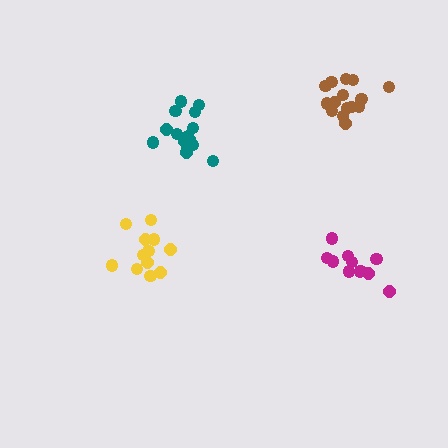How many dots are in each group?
Group 1: 15 dots, Group 2: 11 dots, Group 3: 15 dots, Group 4: 12 dots (53 total).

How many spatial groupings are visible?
There are 4 spatial groupings.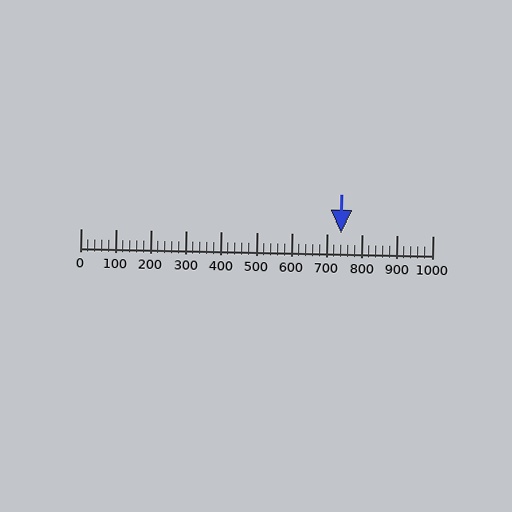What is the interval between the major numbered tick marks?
The major tick marks are spaced 100 units apart.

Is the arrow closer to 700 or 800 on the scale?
The arrow is closer to 700.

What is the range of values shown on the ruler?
The ruler shows values from 0 to 1000.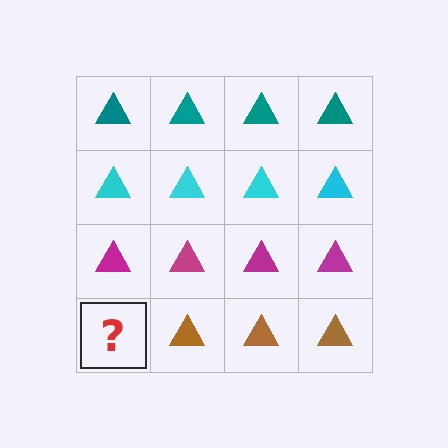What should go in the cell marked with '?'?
The missing cell should contain a brown triangle.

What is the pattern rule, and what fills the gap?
The rule is that each row has a consistent color. The gap should be filled with a brown triangle.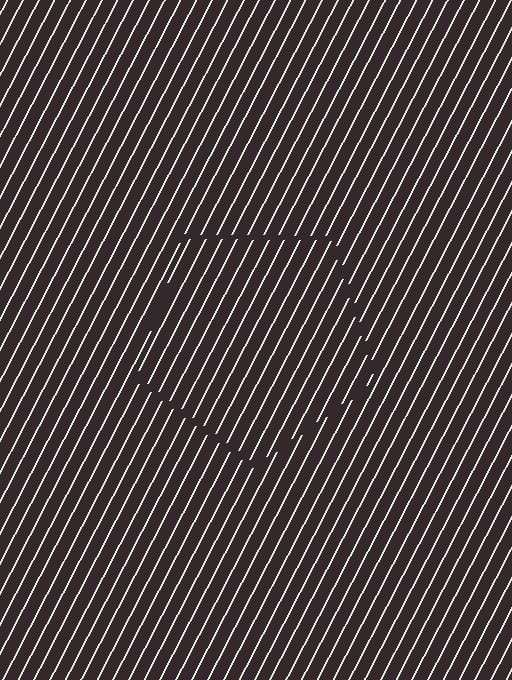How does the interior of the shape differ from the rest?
The interior of the shape contains the same grating, shifted by half a period — the contour is defined by the phase discontinuity where line-ends from the inner and outer gratings abut.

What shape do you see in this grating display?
An illusory pentagon. The interior of the shape contains the same grating, shifted by half a period — the contour is defined by the phase discontinuity where line-ends from the inner and outer gratings abut.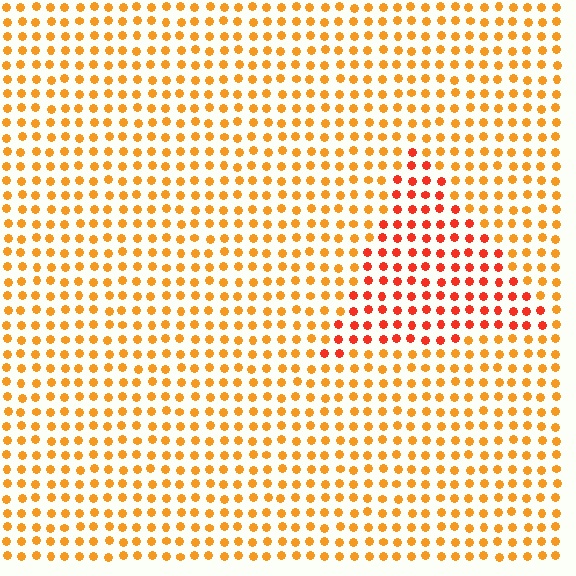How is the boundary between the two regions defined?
The boundary is defined purely by a slight shift in hue (about 31 degrees). Spacing, size, and orientation are identical on both sides.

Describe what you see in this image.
The image is filled with small orange elements in a uniform arrangement. A triangle-shaped region is visible where the elements are tinted to a slightly different hue, forming a subtle color boundary.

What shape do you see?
I see a triangle.